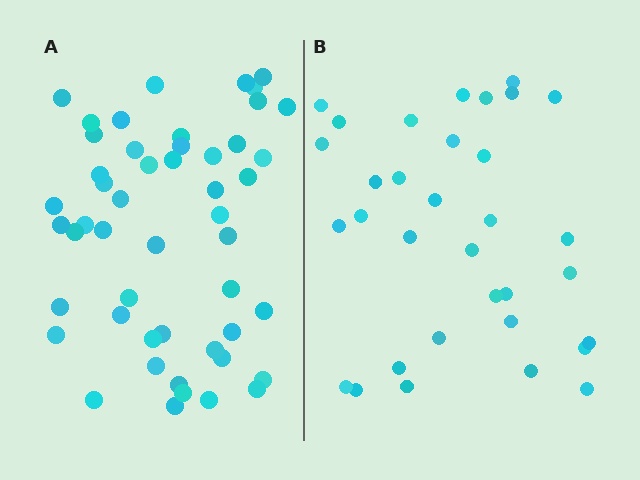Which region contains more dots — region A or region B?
Region A (the left region) has more dots.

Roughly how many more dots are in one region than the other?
Region A has approximately 15 more dots than region B.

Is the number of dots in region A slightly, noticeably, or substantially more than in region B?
Region A has substantially more. The ratio is roughly 1.5 to 1.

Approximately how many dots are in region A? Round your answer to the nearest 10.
About 50 dots.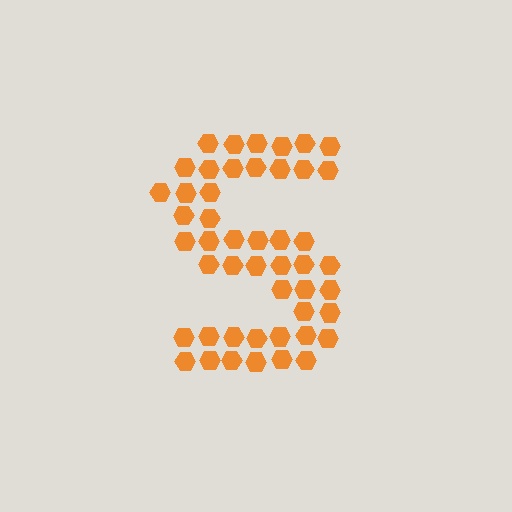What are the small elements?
The small elements are hexagons.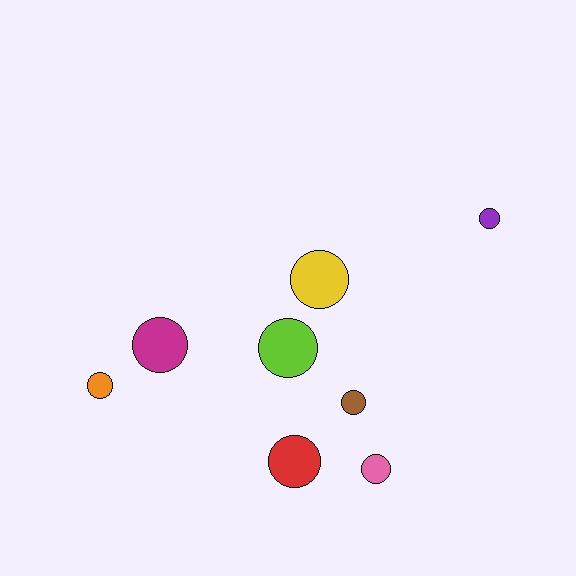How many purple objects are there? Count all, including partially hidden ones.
There is 1 purple object.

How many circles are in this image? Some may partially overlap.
There are 8 circles.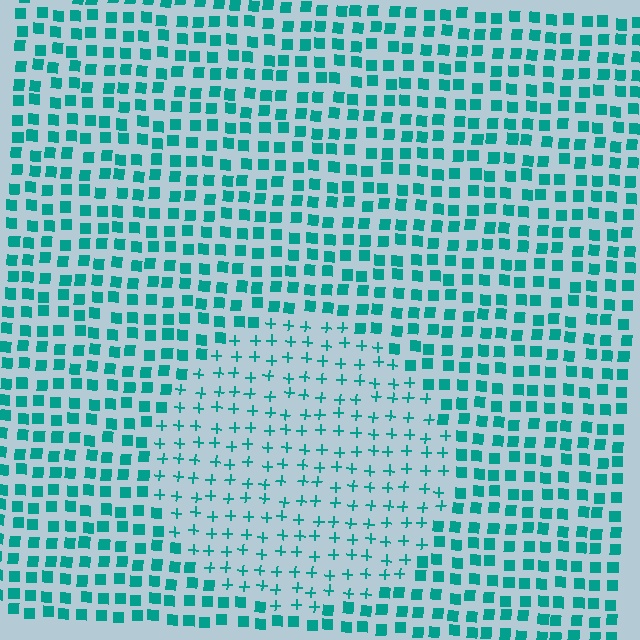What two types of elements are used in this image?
The image uses plus signs inside the circle region and squares outside it.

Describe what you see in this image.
The image is filled with small teal elements arranged in a uniform grid. A circle-shaped region contains plus signs, while the surrounding area contains squares. The boundary is defined purely by the change in element shape.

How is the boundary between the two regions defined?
The boundary is defined by a change in element shape: plus signs inside vs. squares outside. All elements share the same color and spacing.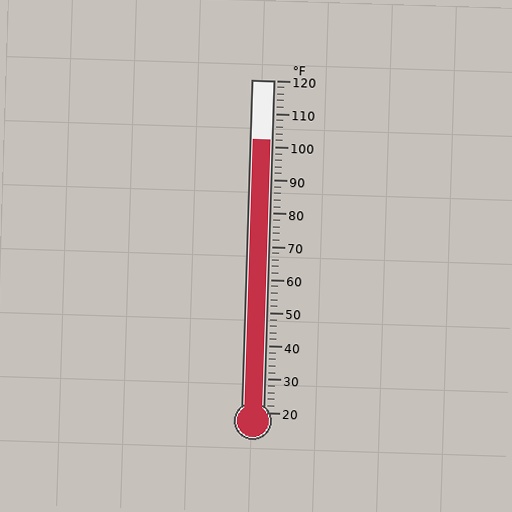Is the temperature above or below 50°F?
The temperature is above 50°F.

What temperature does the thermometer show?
The thermometer shows approximately 102°F.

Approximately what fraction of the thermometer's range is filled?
The thermometer is filled to approximately 80% of its range.